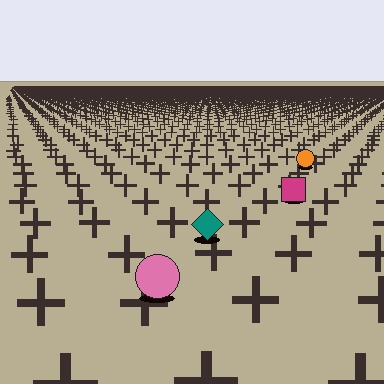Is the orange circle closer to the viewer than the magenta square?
No. The magenta square is closer — you can tell from the texture gradient: the ground texture is coarser near it.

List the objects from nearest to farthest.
From nearest to farthest: the pink circle, the teal diamond, the magenta square, the orange circle.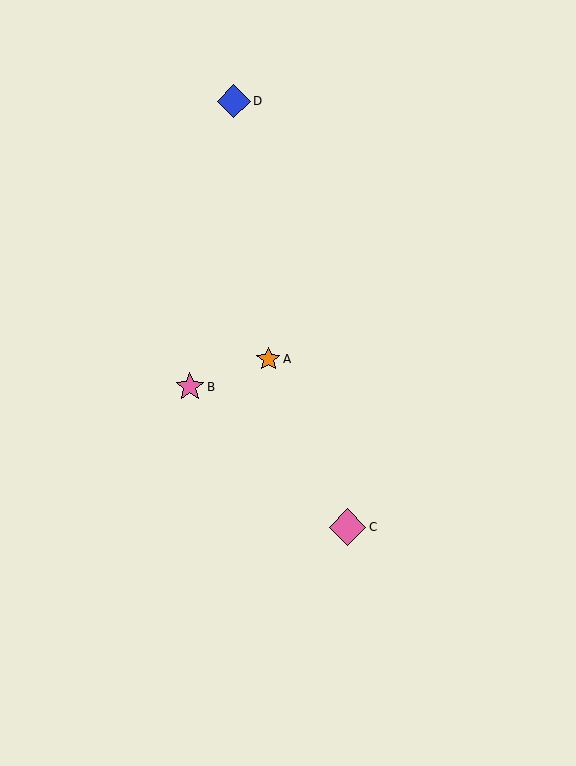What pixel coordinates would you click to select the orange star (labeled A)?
Click at (268, 359) to select the orange star A.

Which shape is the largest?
The pink diamond (labeled C) is the largest.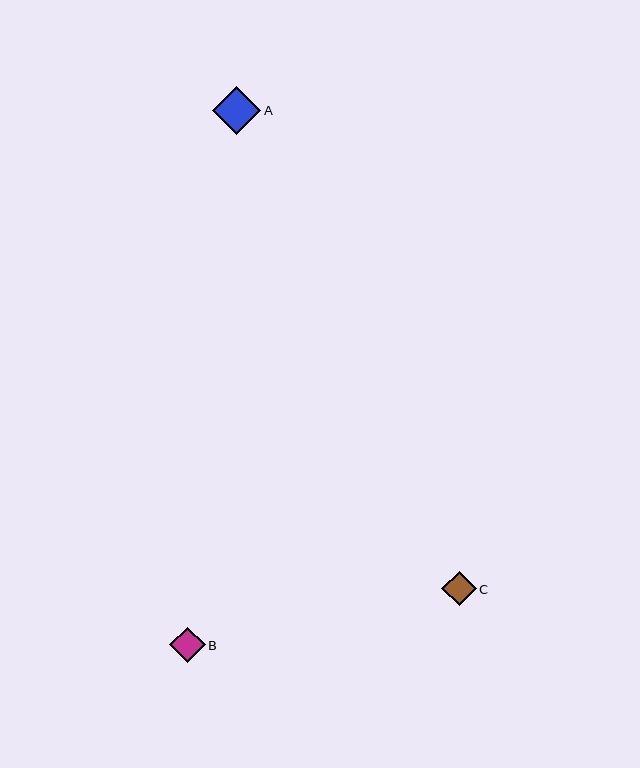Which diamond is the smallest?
Diamond C is the smallest with a size of approximately 34 pixels.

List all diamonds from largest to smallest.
From largest to smallest: A, B, C.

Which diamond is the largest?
Diamond A is the largest with a size of approximately 48 pixels.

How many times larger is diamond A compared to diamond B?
Diamond A is approximately 1.4 times the size of diamond B.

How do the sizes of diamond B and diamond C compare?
Diamond B and diamond C are approximately the same size.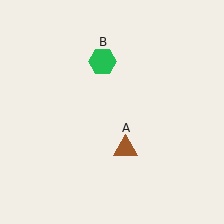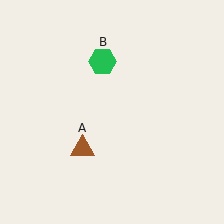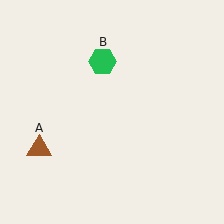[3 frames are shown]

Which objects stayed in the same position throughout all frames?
Green hexagon (object B) remained stationary.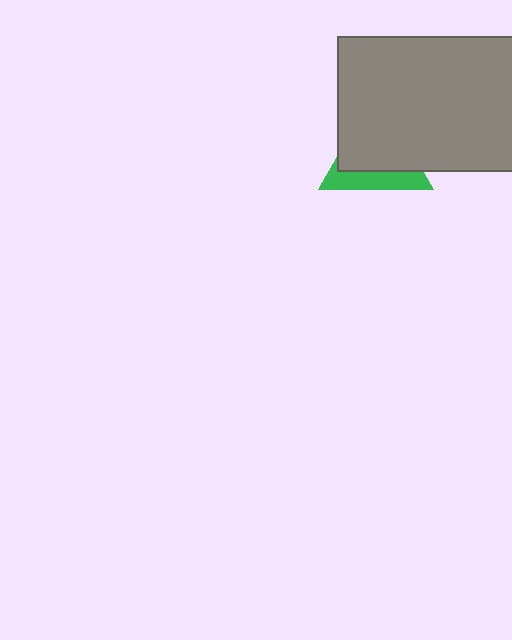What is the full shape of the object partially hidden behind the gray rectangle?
The partially hidden object is a green triangle.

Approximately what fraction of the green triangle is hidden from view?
Roughly 66% of the green triangle is hidden behind the gray rectangle.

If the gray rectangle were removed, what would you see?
You would see the complete green triangle.